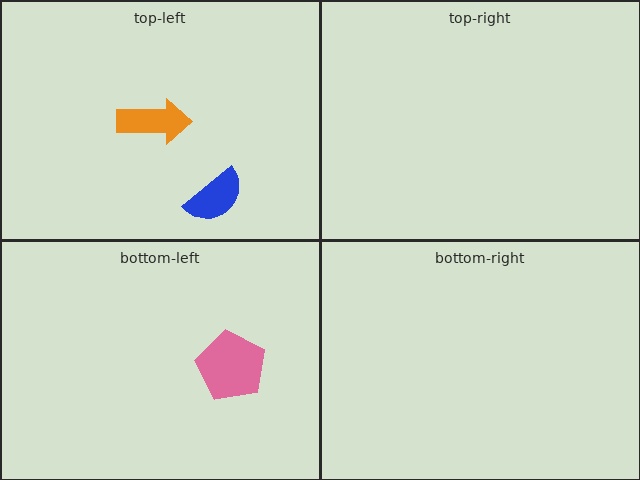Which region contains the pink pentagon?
The bottom-left region.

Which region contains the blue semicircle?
The top-left region.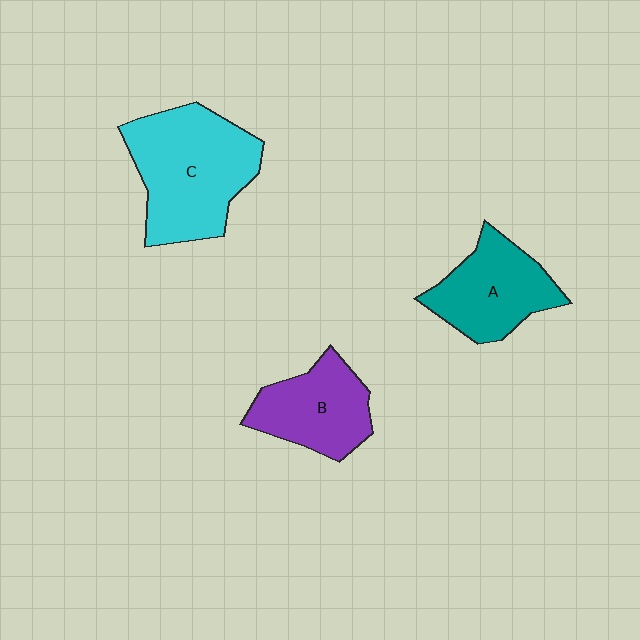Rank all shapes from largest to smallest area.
From largest to smallest: C (cyan), A (teal), B (purple).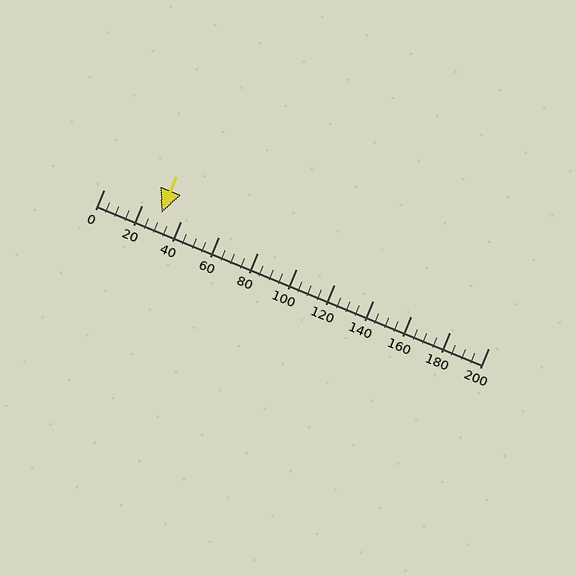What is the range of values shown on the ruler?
The ruler shows values from 0 to 200.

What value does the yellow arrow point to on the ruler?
The yellow arrow points to approximately 30.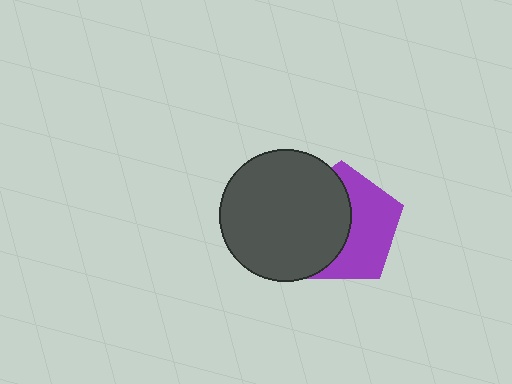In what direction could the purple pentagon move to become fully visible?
The purple pentagon could move right. That would shift it out from behind the dark gray circle entirely.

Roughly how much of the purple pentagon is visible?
About half of it is visible (roughly 50%).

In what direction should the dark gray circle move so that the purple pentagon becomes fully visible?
The dark gray circle should move left. That is the shortest direction to clear the overlap and leave the purple pentagon fully visible.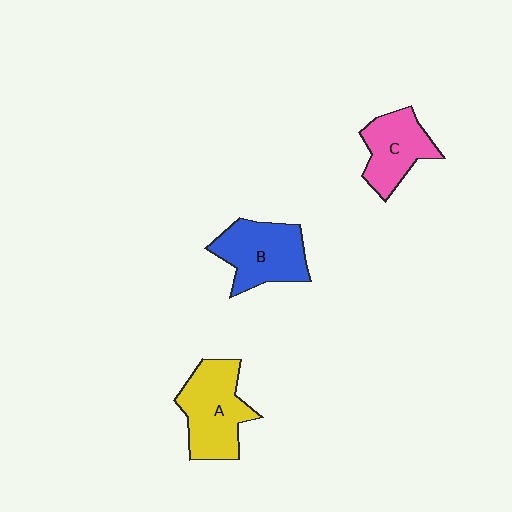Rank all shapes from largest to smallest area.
From largest to smallest: A (yellow), B (blue), C (pink).